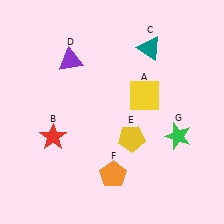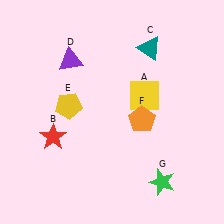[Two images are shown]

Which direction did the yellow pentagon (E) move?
The yellow pentagon (E) moved left.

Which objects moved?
The objects that moved are: the yellow pentagon (E), the orange pentagon (F), the green star (G).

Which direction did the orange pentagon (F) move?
The orange pentagon (F) moved up.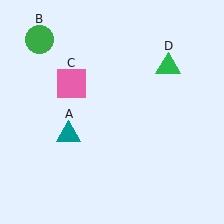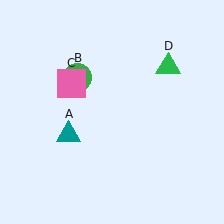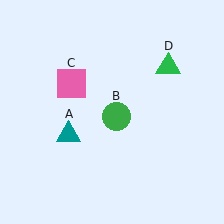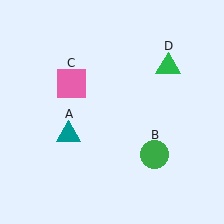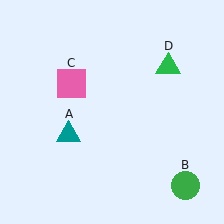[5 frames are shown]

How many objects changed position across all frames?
1 object changed position: green circle (object B).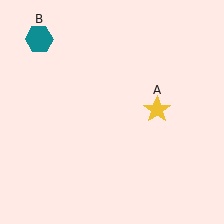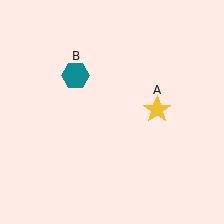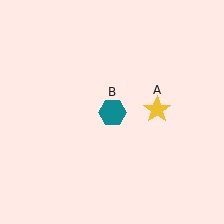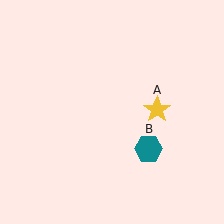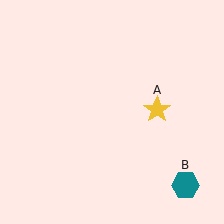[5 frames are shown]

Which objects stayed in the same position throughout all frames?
Yellow star (object A) remained stationary.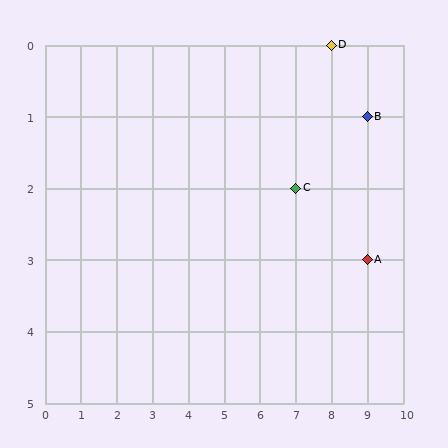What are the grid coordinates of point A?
Point A is at grid coordinates (9, 3).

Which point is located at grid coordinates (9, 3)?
Point A is at (9, 3).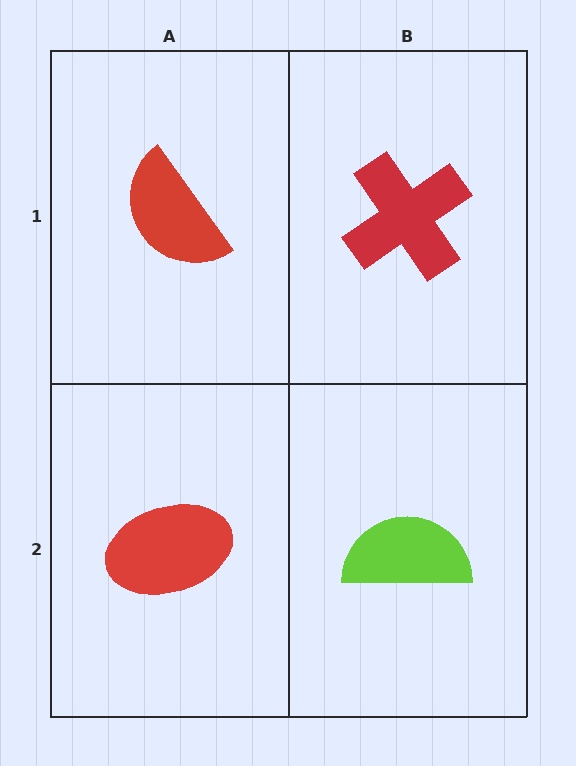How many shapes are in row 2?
2 shapes.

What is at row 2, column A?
A red ellipse.